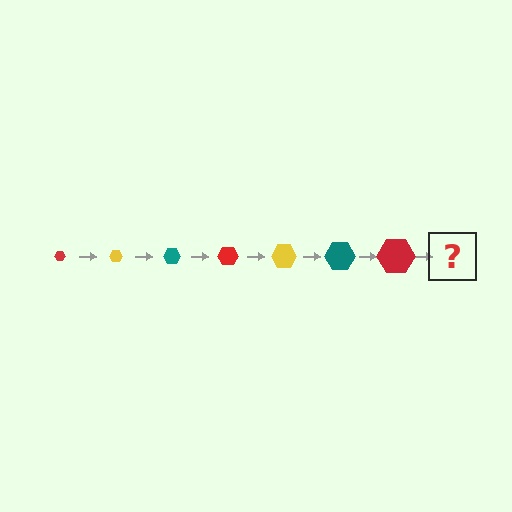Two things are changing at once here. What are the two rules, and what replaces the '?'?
The two rules are that the hexagon grows larger each step and the color cycles through red, yellow, and teal. The '?' should be a yellow hexagon, larger than the previous one.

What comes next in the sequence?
The next element should be a yellow hexagon, larger than the previous one.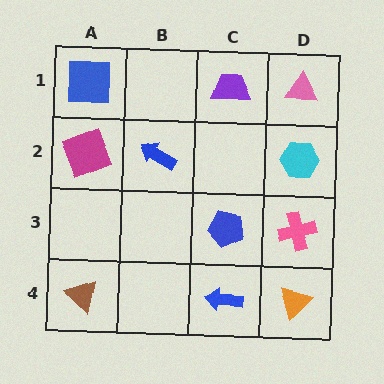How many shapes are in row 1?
3 shapes.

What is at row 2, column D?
A cyan hexagon.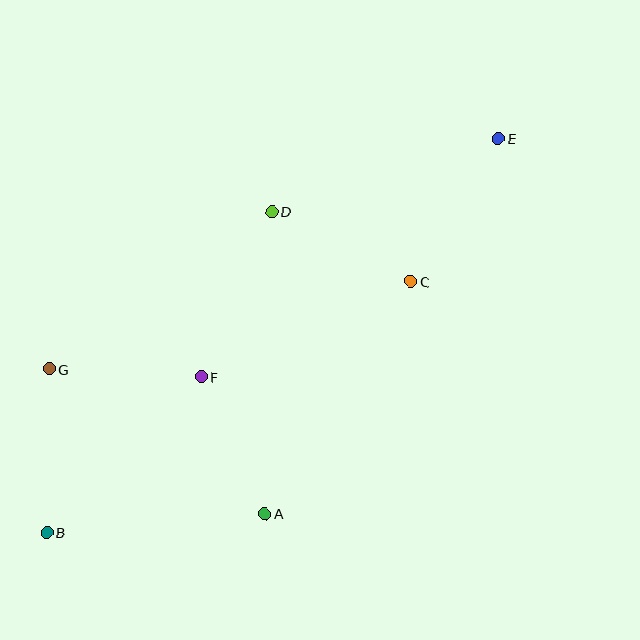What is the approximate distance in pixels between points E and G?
The distance between E and G is approximately 505 pixels.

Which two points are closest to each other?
Points A and F are closest to each other.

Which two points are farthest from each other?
Points B and E are farthest from each other.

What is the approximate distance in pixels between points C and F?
The distance between C and F is approximately 230 pixels.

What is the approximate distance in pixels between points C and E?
The distance between C and E is approximately 168 pixels.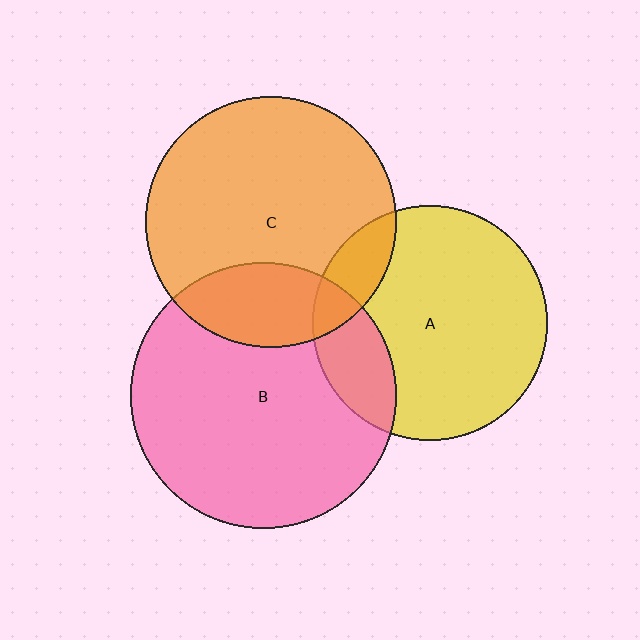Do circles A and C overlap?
Yes.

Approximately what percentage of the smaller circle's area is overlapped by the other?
Approximately 15%.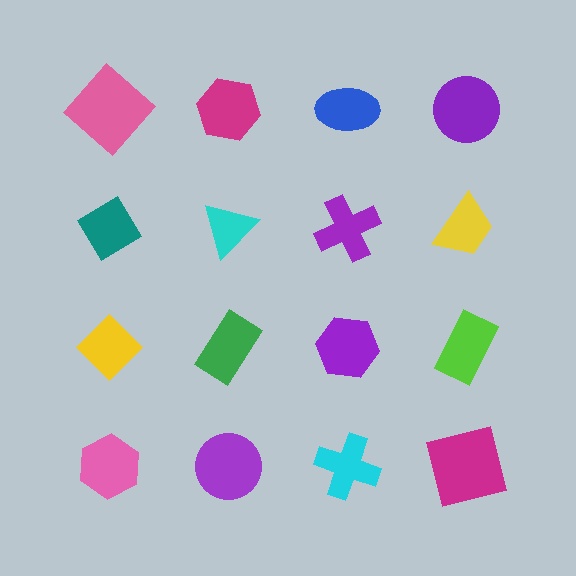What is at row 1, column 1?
A pink diamond.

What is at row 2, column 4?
A yellow trapezoid.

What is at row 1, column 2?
A magenta hexagon.